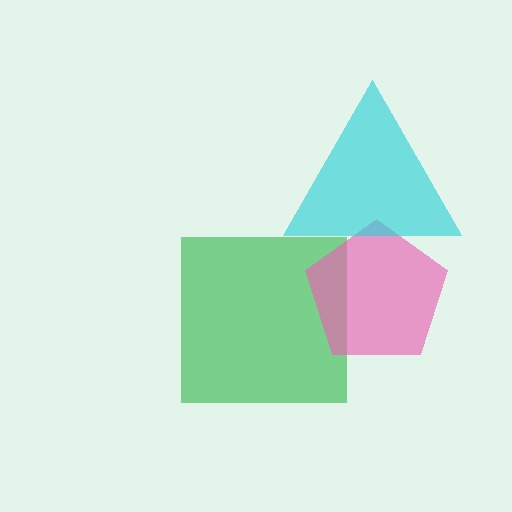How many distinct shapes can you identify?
There are 3 distinct shapes: a green square, a pink pentagon, a cyan triangle.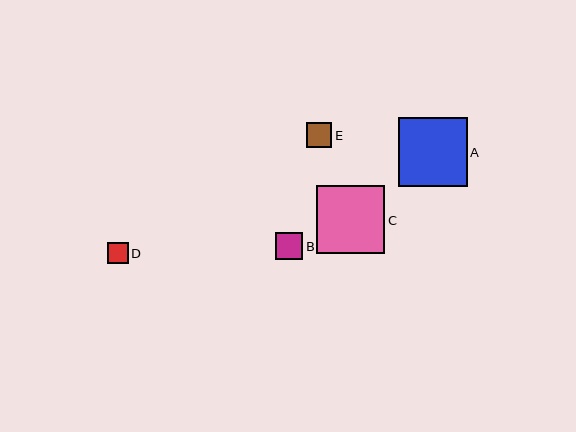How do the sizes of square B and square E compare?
Square B and square E are approximately the same size.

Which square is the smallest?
Square D is the smallest with a size of approximately 21 pixels.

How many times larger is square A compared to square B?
Square A is approximately 2.6 times the size of square B.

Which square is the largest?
Square A is the largest with a size of approximately 69 pixels.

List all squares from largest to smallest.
From largest to smallest: A, C, B, E, D.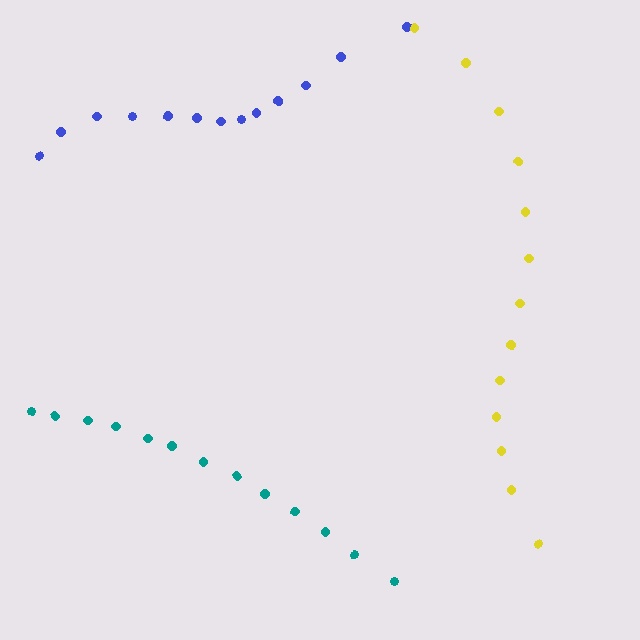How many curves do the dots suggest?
There are 3 distinct paths.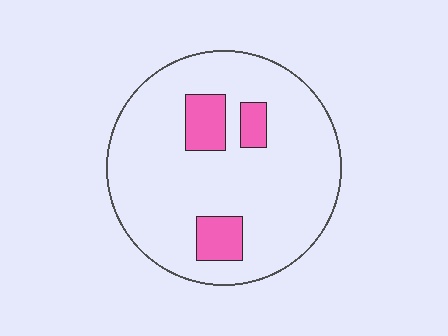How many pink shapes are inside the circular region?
3.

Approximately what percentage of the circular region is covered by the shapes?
Approximately 15%.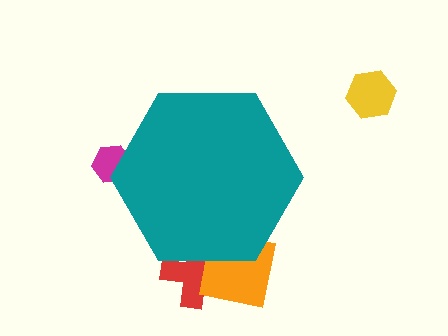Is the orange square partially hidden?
Yes, the orange square is partially hidden behind the teal hexagon.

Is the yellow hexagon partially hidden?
No, the yellow hexagon is fully visible.